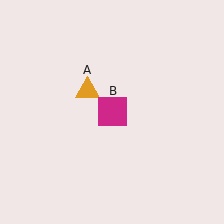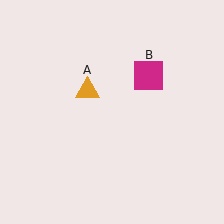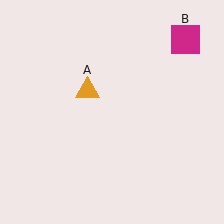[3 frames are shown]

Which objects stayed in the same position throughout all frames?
Orange triangle (object A) remained stationary.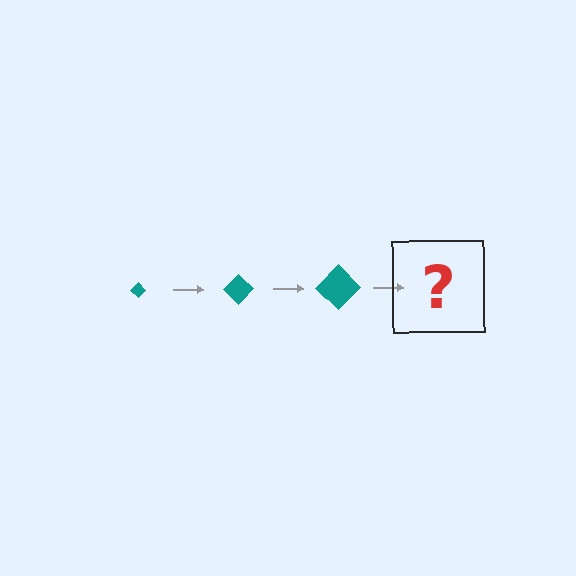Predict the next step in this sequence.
The next step is a teal diamond, larger than the previous one.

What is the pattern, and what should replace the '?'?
The pattern is that the diamond gets progressively larger each step. The '?' should be a teal diamond, larger than the previous one.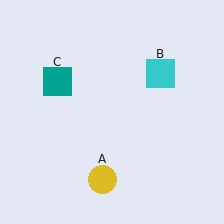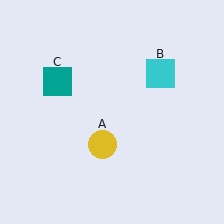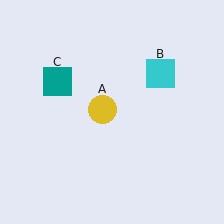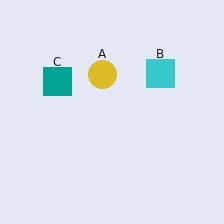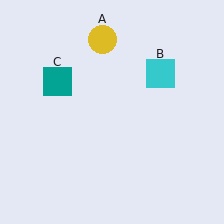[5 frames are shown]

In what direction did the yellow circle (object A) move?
The yellow circle (object A) moved up.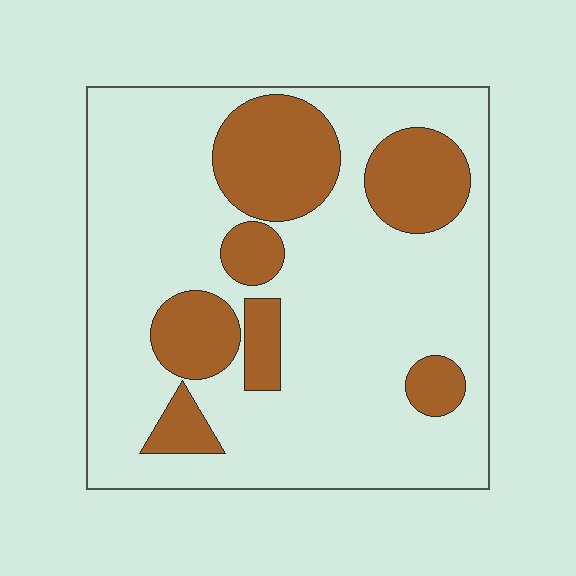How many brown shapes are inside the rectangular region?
7.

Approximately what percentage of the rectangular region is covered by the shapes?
Approximately 25%.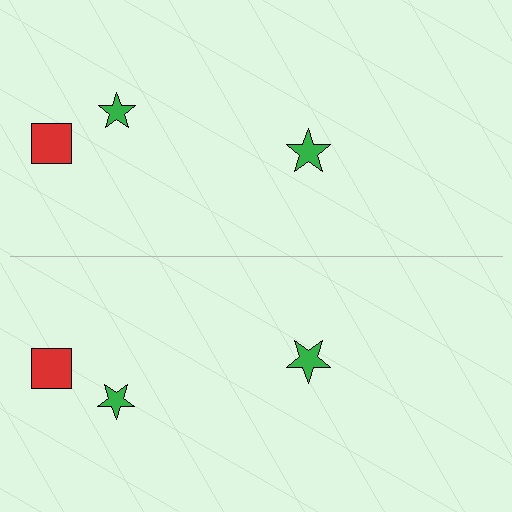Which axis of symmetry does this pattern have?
The pattern has a horizontal axis of symmetry running through the center of the image.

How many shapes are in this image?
There are 6 shapes in this image.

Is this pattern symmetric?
Yes, this pattern has bilateral (reflection) symmetry.